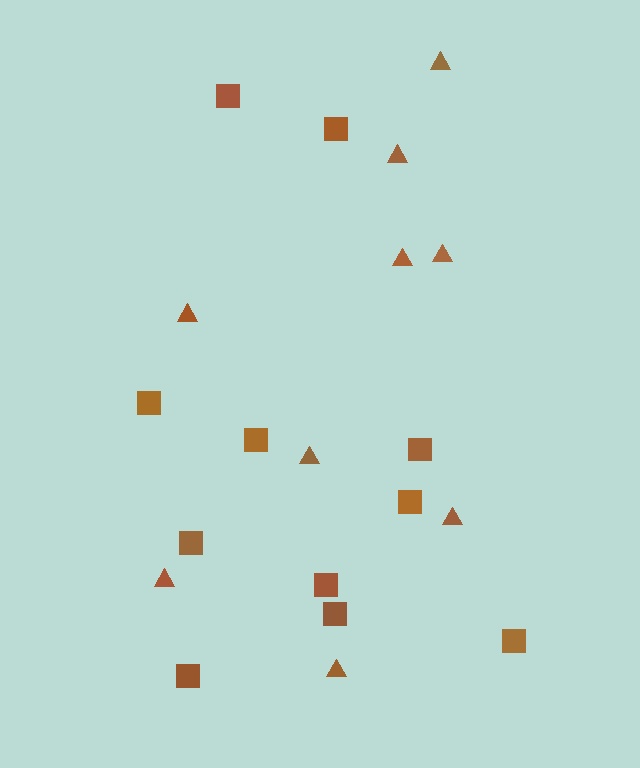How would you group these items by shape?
There are 2 groups: one group of squares (11) and one group of triangles (9).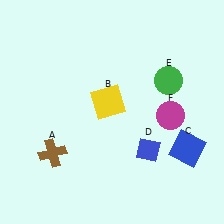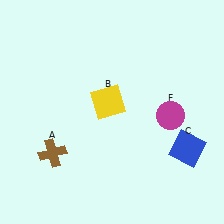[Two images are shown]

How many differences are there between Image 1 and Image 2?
There are 2 differences between the two images.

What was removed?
The blue diamond (D), the green circle (E) were removed in Image 2.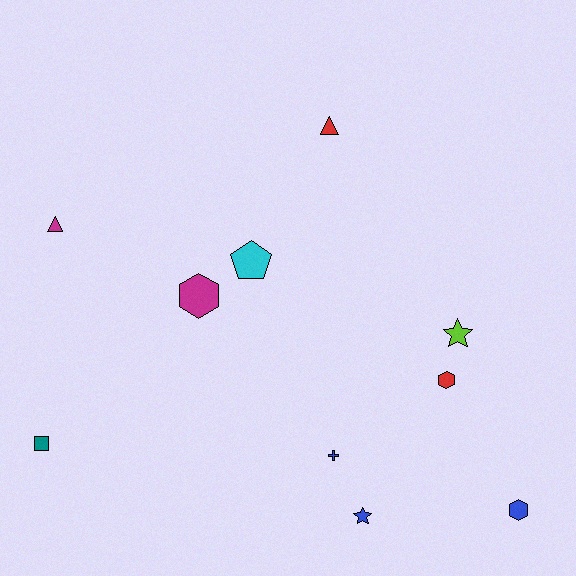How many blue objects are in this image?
There are 3 blue objects.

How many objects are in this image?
There are 10 objects.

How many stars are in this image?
There are 2 stars.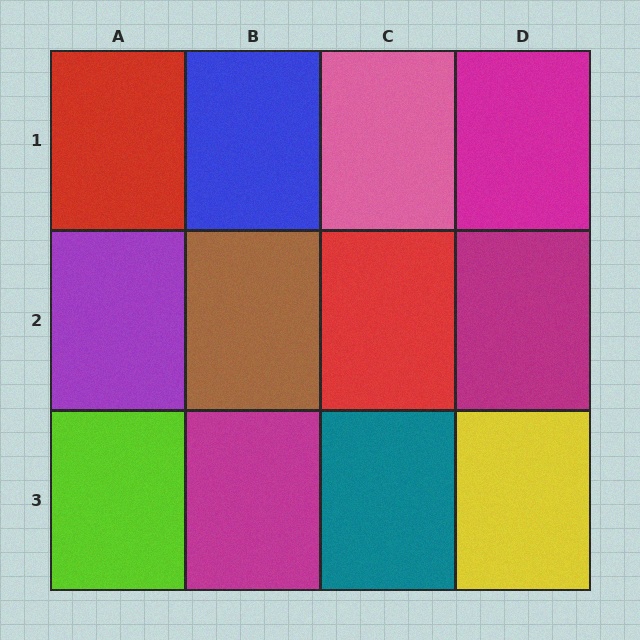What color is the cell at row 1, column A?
Red.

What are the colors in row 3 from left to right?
Lime, magenta, teal, yellow.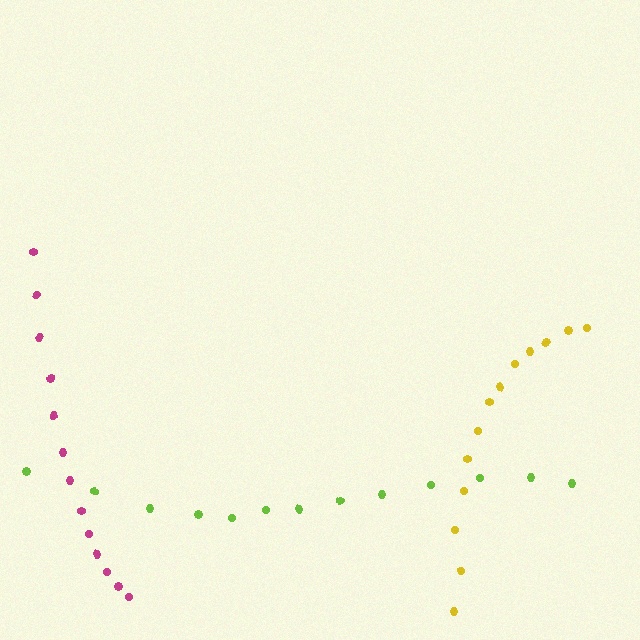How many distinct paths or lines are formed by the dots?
There are 3 distinct paths.